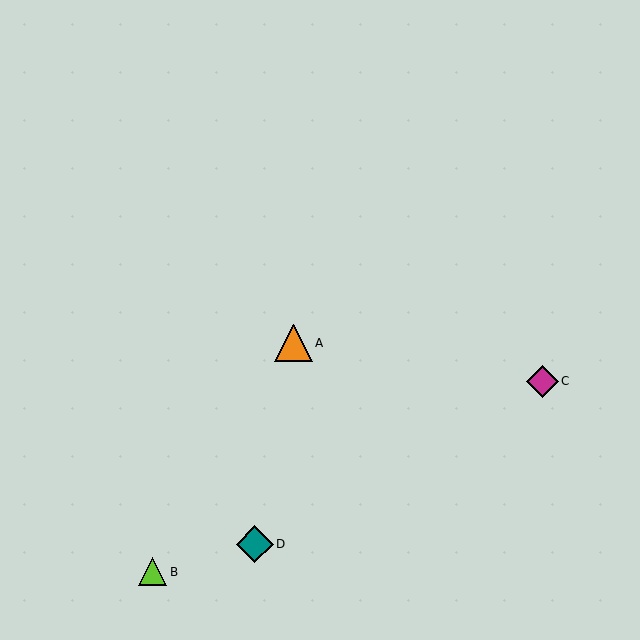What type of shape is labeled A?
Shape A is an orange triangle.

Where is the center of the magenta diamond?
The center of the magenta diamond is at (542, 381).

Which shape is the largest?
The orange triangle (labeled A) is the largest.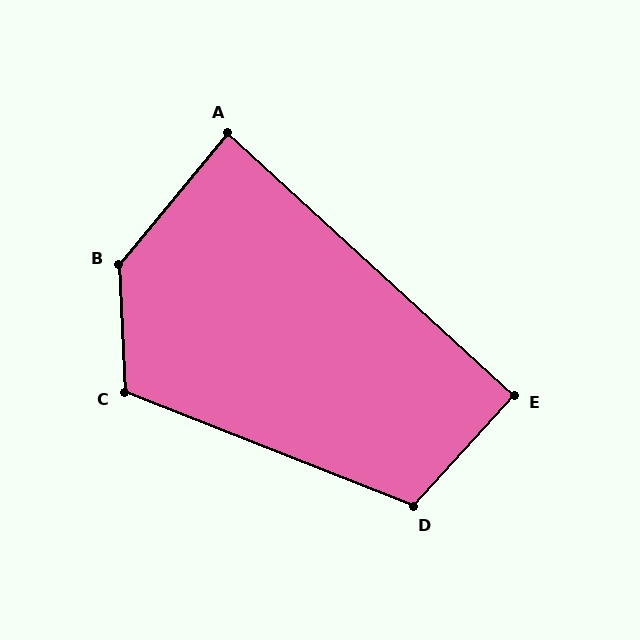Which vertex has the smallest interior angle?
A, at approximately 87 degrees.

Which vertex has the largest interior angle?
B, at approximately 138 degrees.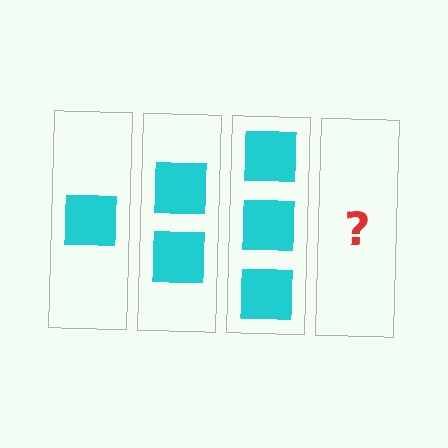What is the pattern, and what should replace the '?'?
The pattern is that each step adds one more square. The '?' should be 4 squares.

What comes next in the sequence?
The next element should be 4 squares.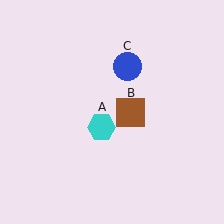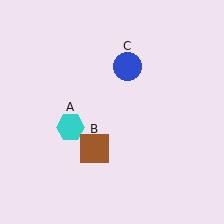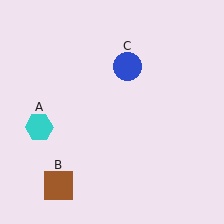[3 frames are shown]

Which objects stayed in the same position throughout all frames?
Blue circle (object C) remained stationary.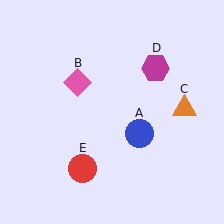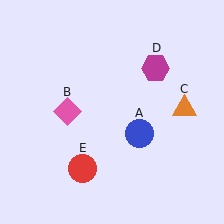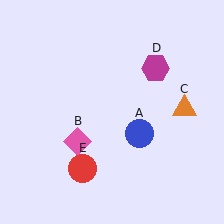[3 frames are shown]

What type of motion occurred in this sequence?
The pink diamond (object B) rotated counterclockwise around the center of the scene.